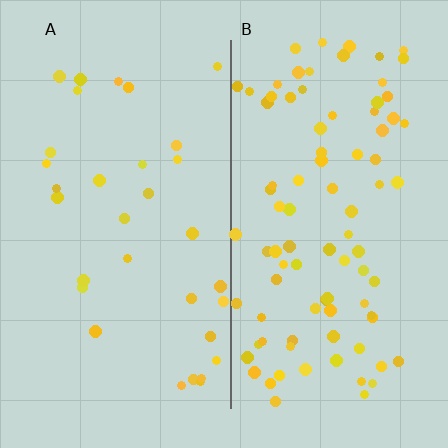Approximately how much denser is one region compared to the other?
Approximately 2.8× — region B over region A.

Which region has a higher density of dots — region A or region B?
B (the right).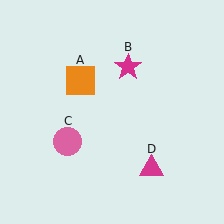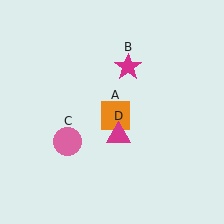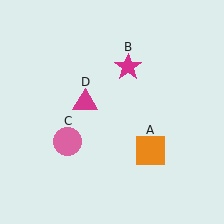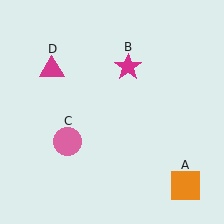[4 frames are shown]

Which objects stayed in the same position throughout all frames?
Magenta star (object B) and pink circle (object C) remained stationary.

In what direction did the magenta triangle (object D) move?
The magenta triangle (object D) moved up and to the left.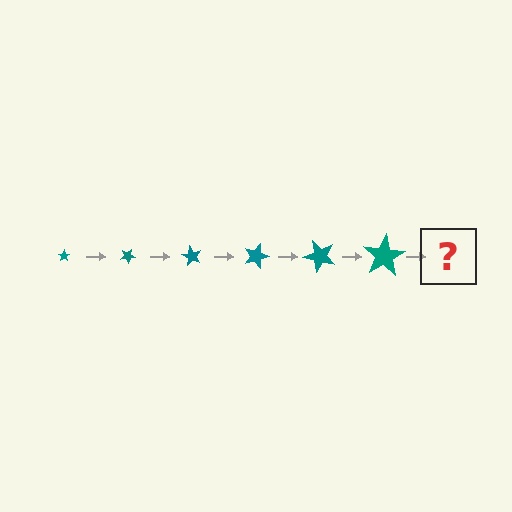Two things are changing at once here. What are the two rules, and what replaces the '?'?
The two rules are that the star grows larger each step and it rotates 30 degrees each step. The '?' should be a star, larger than the previous one and rotated 180 degrees from the start.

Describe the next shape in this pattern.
It should be a star, larger than the previous one and rotated 180 degrees from the start.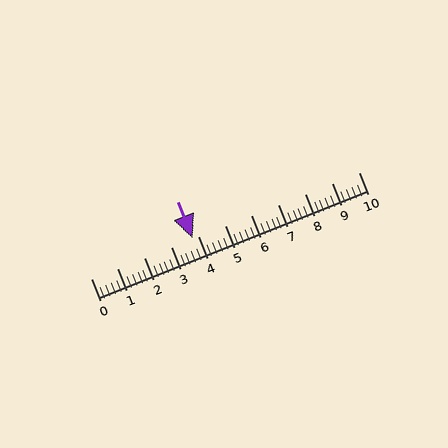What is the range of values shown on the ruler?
The ruler shows values from 0 to 10.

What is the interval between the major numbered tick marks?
The major tick marks are spaced 1 units apart.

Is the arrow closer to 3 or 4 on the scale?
The arrow is closer to 4.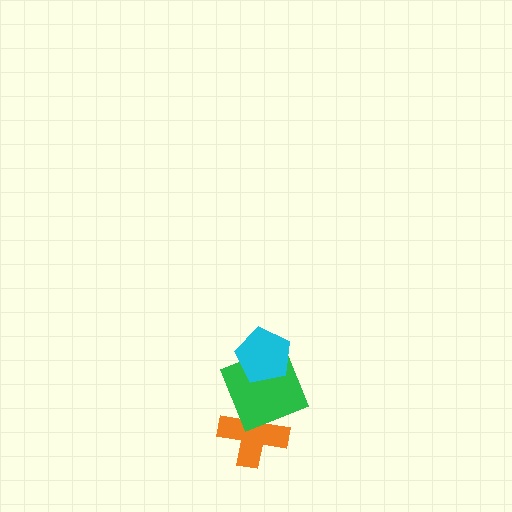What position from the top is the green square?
The green square is 2nd from the top.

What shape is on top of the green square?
The cyan pentagon is on top of the green square.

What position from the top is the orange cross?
The orange cross is 3rd from the top.